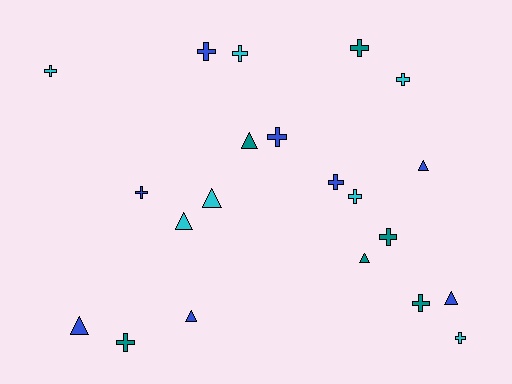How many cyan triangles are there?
There are 2 cyan triangles.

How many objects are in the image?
There are 21 objects.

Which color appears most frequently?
Blue, with 8 objects.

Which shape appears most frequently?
Cross, with 13 objects.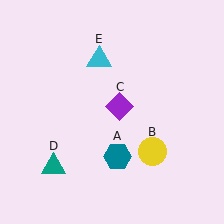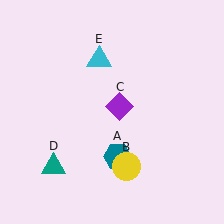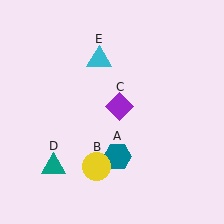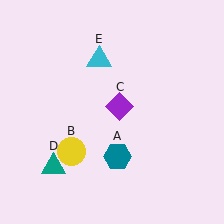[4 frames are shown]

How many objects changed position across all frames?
1 object changed position: yellow circle (object B).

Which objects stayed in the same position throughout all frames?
Teal hexagon (object A) and purple diamond (object C) and teal triangle (object D) and cyan triangle (object E) remained stationary.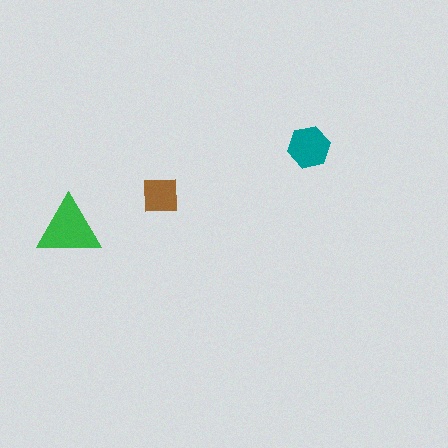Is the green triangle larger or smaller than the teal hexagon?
Larger.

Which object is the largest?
The green triangle.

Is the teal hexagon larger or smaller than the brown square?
Larger.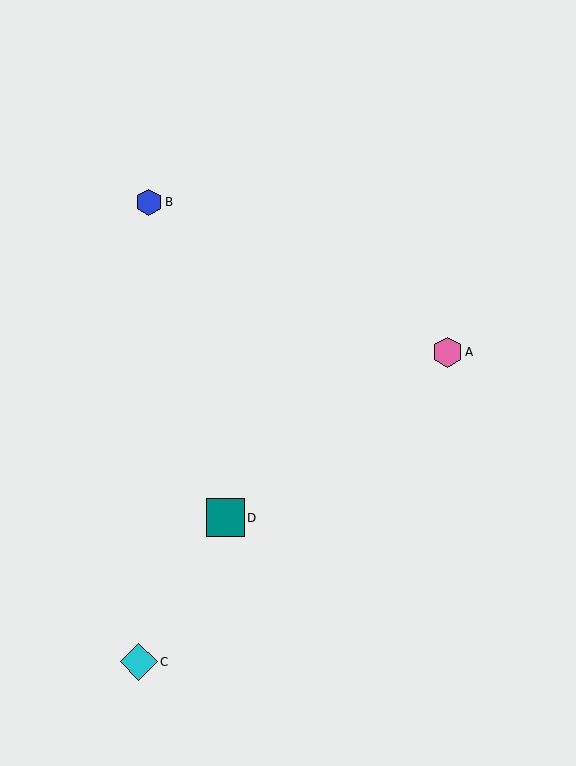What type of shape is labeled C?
Shape C is a cyan diamond.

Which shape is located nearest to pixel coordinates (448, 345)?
The pink hexagon (labeled A) at (447, 352) is nearest to that location.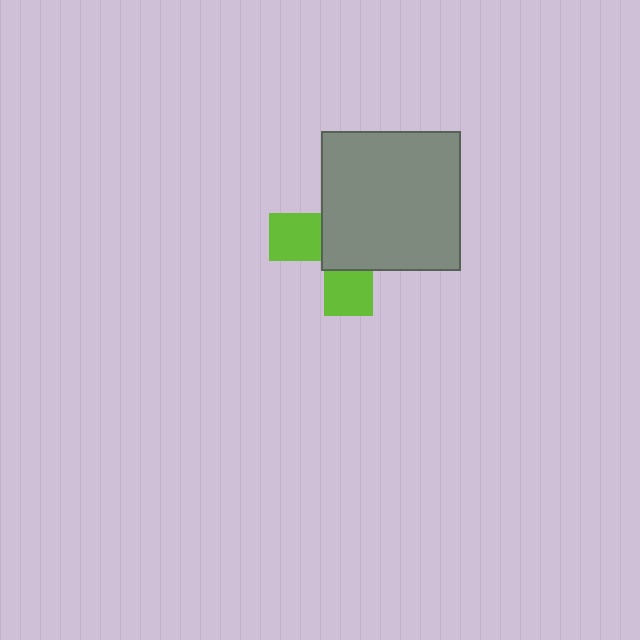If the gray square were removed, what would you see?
You would see the complete lime cross.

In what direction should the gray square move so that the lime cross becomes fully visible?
The gray square should move toward the upper-right. That is the shortest direction to clear the overlap and leave the lime cross fully visible.